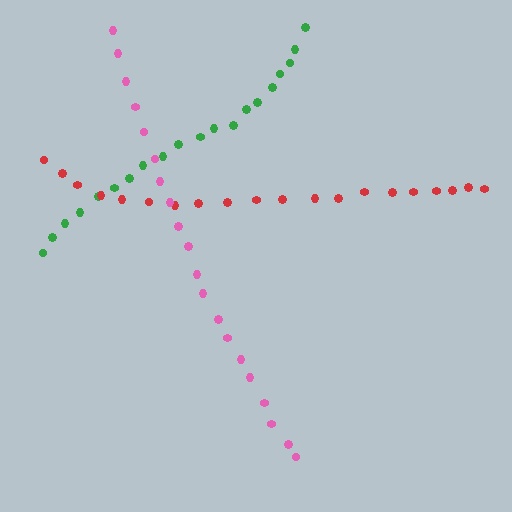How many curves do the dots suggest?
There are 3 distinct paths.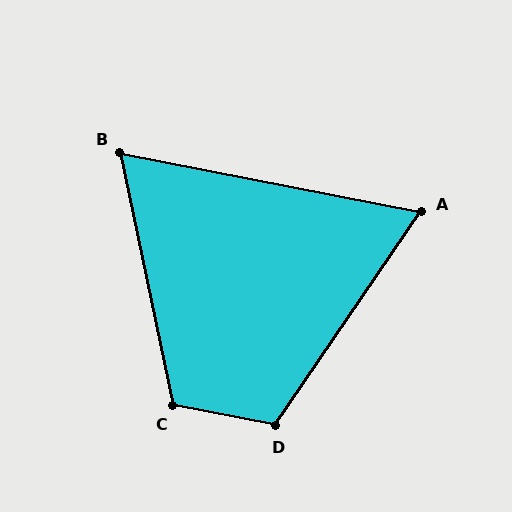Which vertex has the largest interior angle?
C, at approximately 113 degrees.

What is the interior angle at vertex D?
Approximately 113 degrees (obtuse).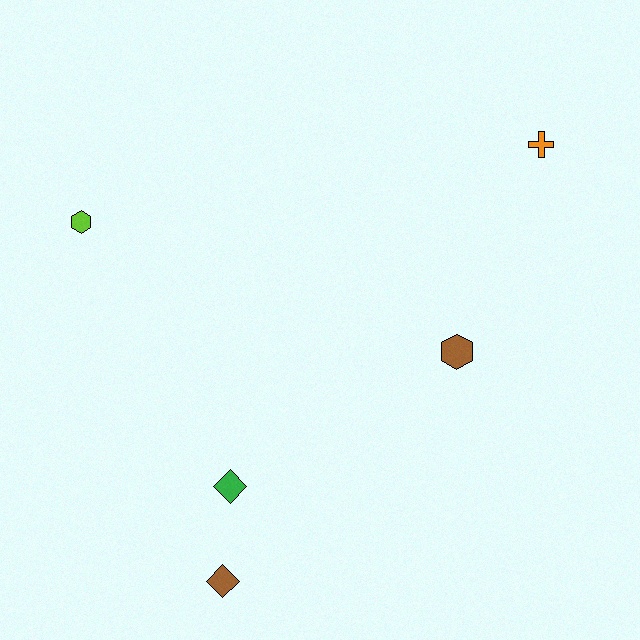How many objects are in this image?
There are 5 objects.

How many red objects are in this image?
There are no red objects.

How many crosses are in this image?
There is 1 cross.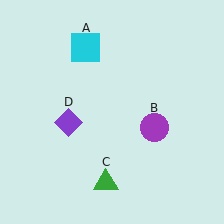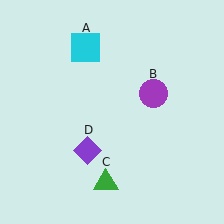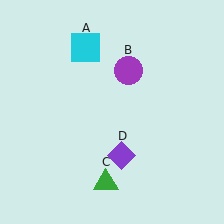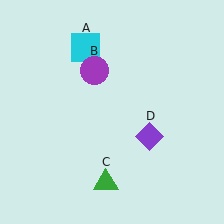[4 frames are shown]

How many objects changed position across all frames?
2 objects changed position: purple circle (object B), purple diamond (object D).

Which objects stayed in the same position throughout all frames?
Cyan square (object A) and green triangle (object C) remained stationary.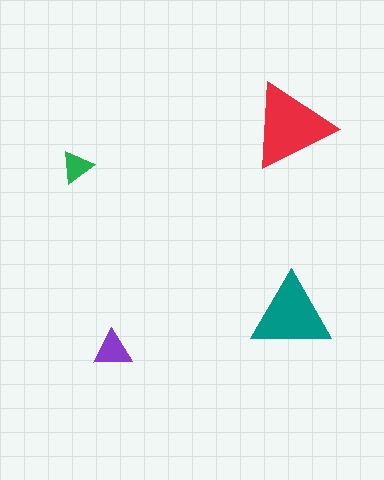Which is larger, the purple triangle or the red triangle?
The red one.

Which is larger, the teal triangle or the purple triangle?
The teal one.